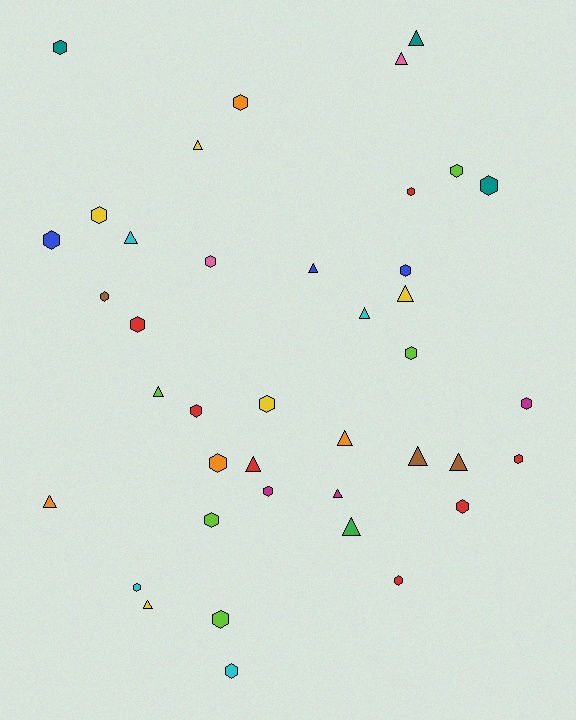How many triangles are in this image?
There are 16 triangles.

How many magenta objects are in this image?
There are 3 magenta objects.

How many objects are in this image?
There are 40 objects.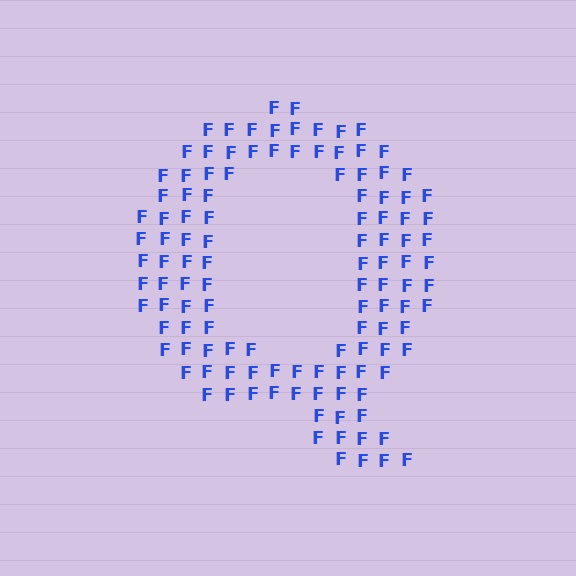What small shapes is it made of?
It is made of small letter F's.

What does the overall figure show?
The overall figure shows the letter Q.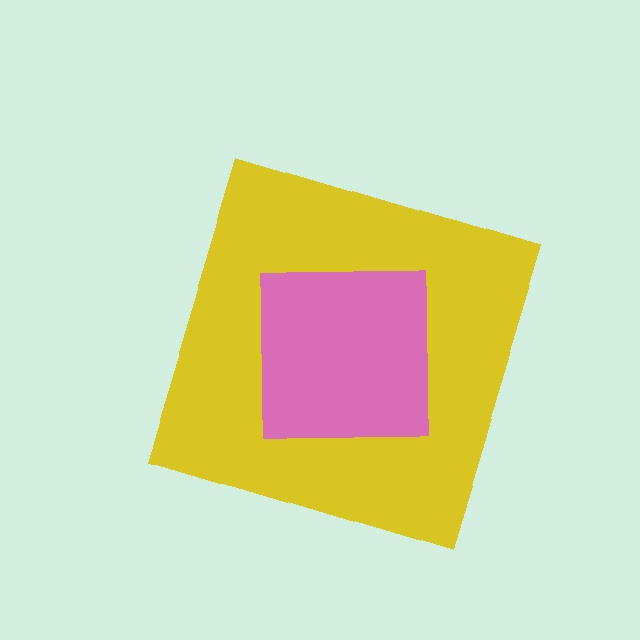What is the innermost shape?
The pink square.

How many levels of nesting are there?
2.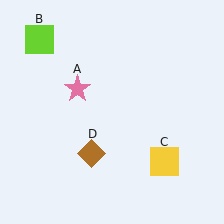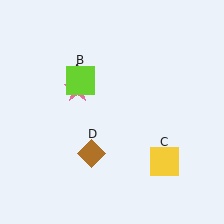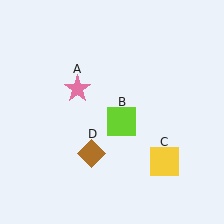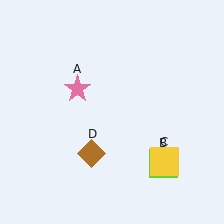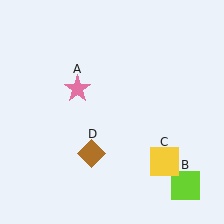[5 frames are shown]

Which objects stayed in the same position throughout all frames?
Pink star (object A) and yellow square (object C) and brown diamond (object D) remained stationary.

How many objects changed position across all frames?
1 object changed position: lime square (object B).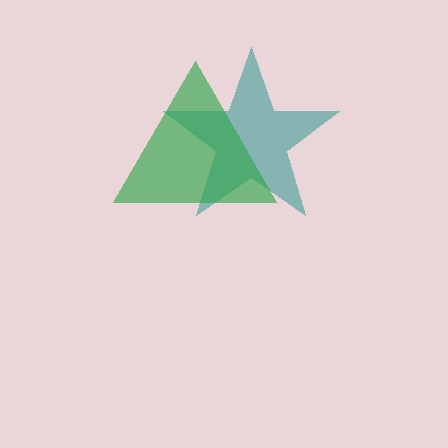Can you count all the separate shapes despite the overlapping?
Yes, there are 2 separate shapes.